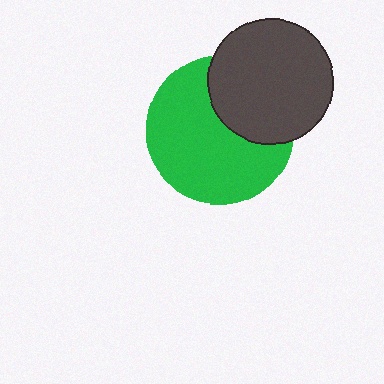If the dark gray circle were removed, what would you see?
You would see the complete green circle.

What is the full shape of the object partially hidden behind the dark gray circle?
The partially hidden object is a green circle.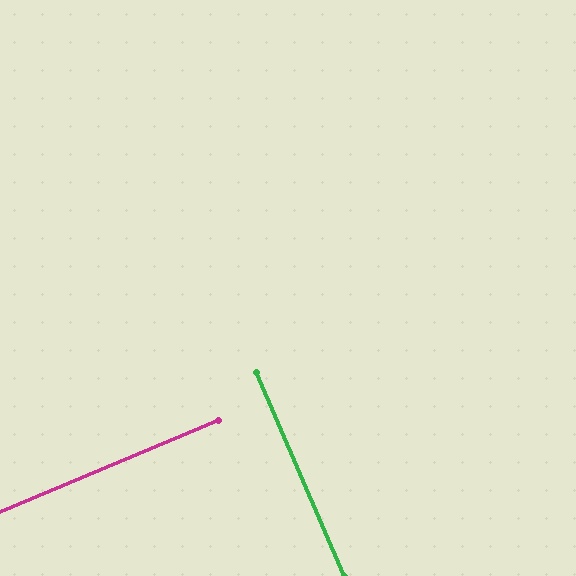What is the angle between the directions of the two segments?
Approximately 89 degrees.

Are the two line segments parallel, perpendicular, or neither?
Perpendicular — they meet at approximately 89°.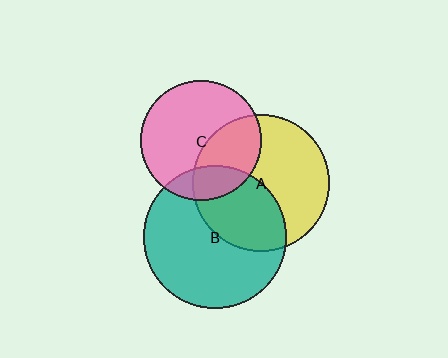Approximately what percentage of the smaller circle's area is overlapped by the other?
Approximately 20%.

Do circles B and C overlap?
Yes.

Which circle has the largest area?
Circle B (teal).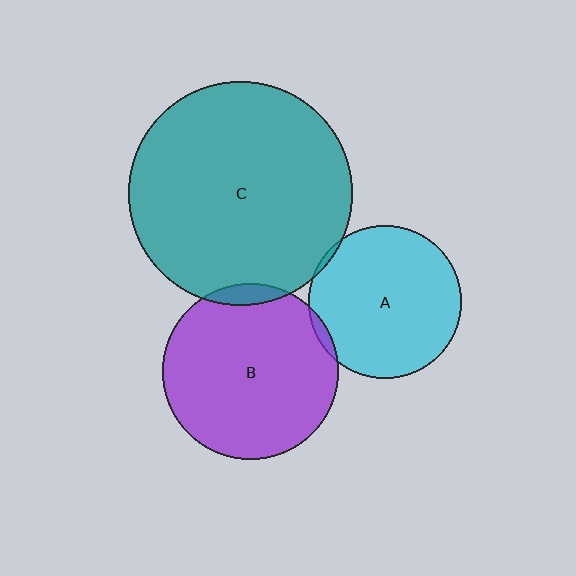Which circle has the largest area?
Circle C (teal).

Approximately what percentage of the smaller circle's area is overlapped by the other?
Approximately 5%.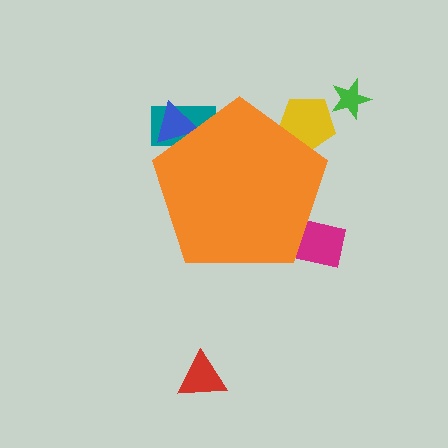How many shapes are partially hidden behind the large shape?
4 shapes are partially hidden.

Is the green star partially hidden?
No, the green star is fully visible.